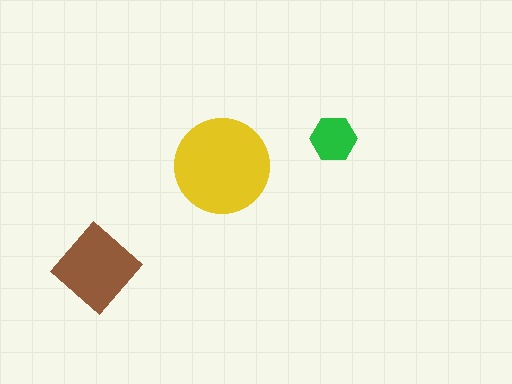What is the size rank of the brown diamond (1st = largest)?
2nd.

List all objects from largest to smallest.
The yellow circle, the brown diamond, the green hexagon.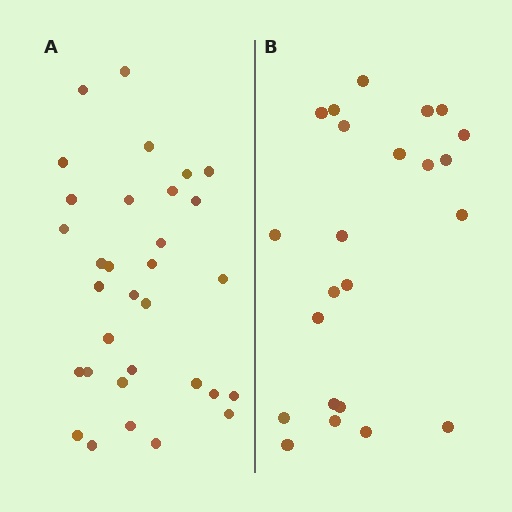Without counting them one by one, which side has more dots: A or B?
Region A (the left region) has more dots.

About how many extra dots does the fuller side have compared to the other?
Region A has roughly 8 or so more dots than region B.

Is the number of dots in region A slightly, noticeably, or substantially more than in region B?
Region A has noticeably more, but not dramatically so. The ratio is roughly 1.4 to 1.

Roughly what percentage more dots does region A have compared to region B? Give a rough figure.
About 40% more.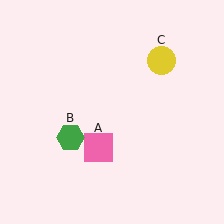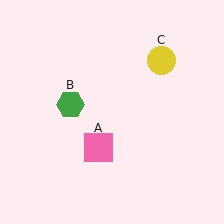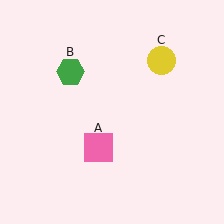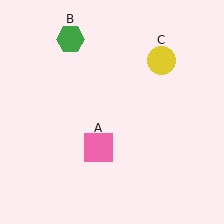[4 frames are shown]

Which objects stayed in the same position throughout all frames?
Pink square (object A) and yellow circle (object C) remained stationary.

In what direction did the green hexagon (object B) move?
The green hexagon (object B) moved up.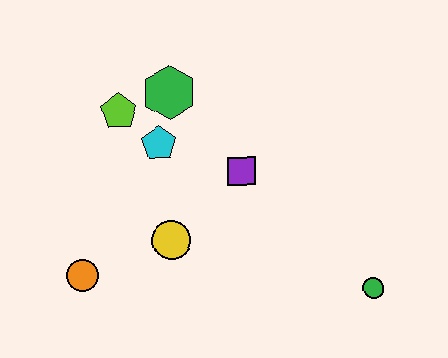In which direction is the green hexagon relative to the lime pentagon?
The green hexagon is to the right of the lime pentagon.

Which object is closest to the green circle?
The purple square is closest to the green circle.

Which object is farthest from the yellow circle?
The green circle is farthest from the yellow circle.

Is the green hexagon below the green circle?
No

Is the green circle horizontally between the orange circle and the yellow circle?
No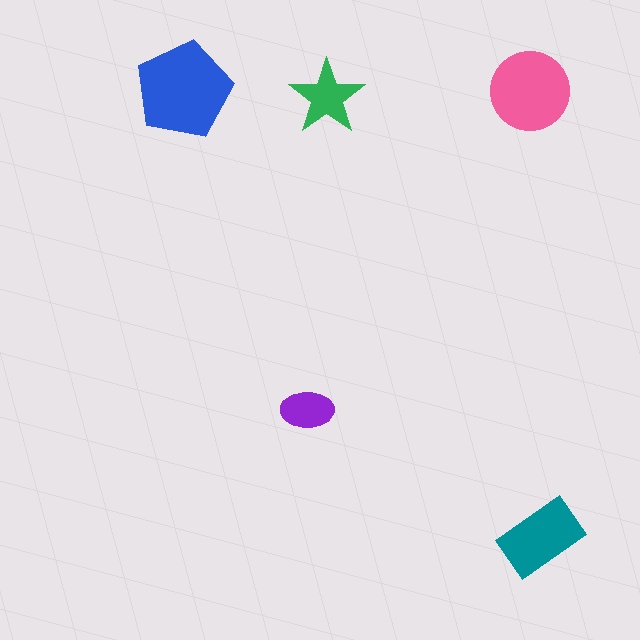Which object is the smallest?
The purple ellipse.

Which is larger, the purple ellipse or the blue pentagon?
The blue pentagon.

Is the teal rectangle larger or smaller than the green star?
Larger.